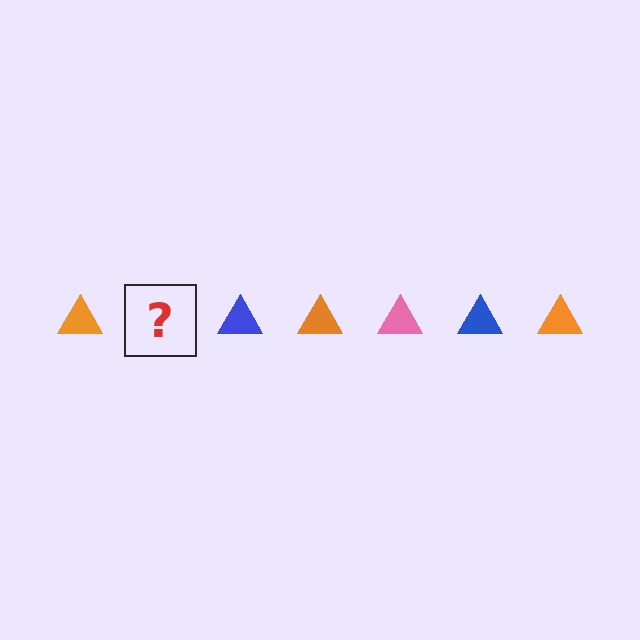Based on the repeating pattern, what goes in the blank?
The blank should be a pink triangle.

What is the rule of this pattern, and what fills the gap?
The rule is that the pattern cycles through orange, pink, blue triangles. The gap should be filled with a pink triangle.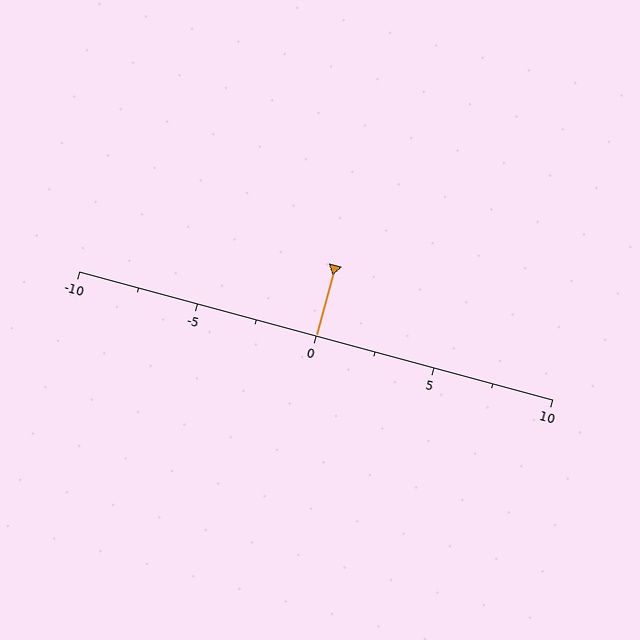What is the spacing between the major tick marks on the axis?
The major ticks are spaced 5 apart.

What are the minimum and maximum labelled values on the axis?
The axis runs from -10 to 10.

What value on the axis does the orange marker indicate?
The marker indicates approximately 0.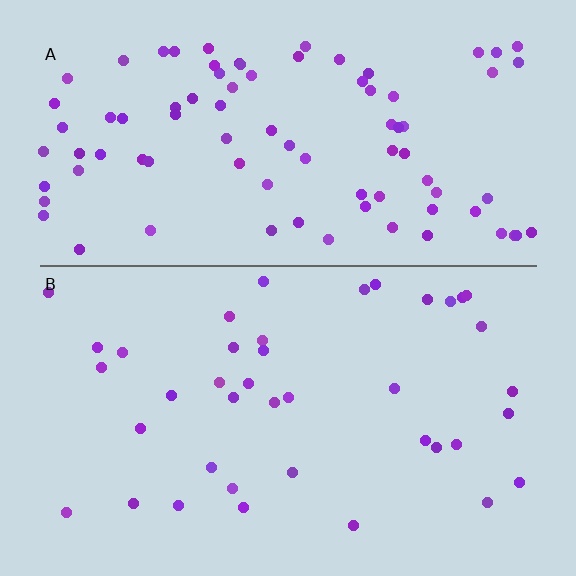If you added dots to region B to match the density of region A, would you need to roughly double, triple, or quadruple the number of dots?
Approximately double.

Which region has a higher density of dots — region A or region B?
A (the top).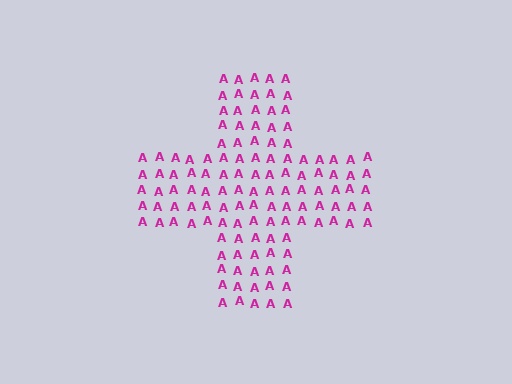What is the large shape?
The large shape is a cross.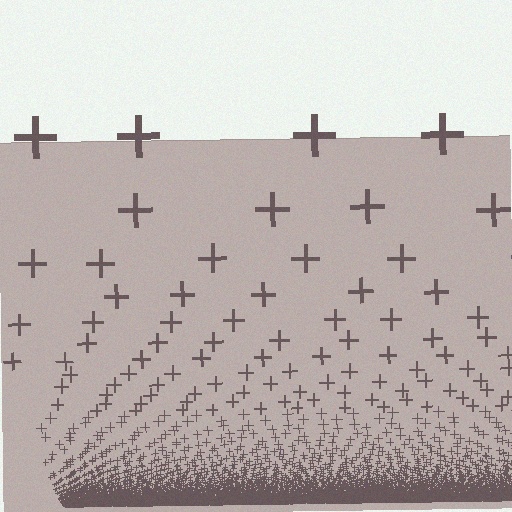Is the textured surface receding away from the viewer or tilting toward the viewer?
The surface appears to tilt toward the viewer. Texture elements get larger and sparser toward the top.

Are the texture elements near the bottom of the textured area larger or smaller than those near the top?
Smaller. The gradient is inverted — elements near the bottom are smaller and denser.